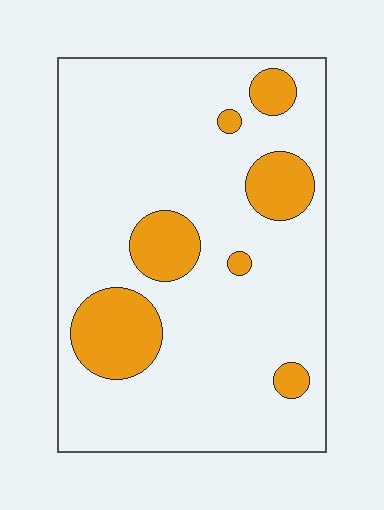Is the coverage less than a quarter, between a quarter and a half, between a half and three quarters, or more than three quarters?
Less than a quarter.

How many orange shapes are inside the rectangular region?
7.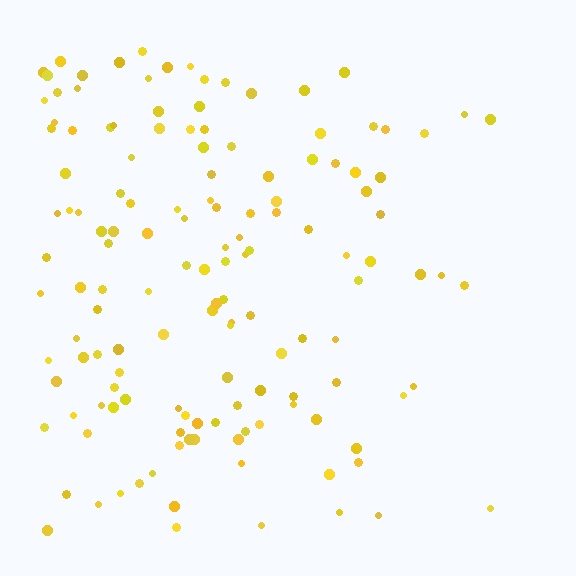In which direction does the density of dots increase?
From right to left, with the left side densest.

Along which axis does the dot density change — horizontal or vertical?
Horizontal.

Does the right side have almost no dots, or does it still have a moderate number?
Still a moderate number, just noticeably fewer than the left.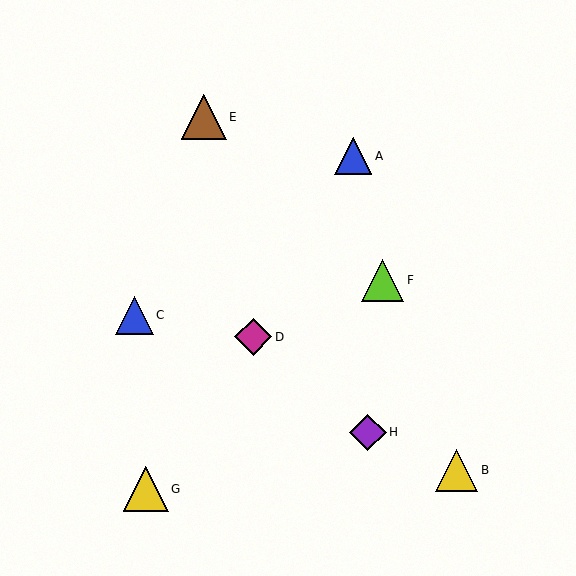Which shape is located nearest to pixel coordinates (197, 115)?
The brown triangle (labeled E) at (204, 117) is nearest to that location.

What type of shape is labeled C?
Shape C is a blue triangle.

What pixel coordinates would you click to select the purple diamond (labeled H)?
Click at (368, 433) to select the purple diamond H.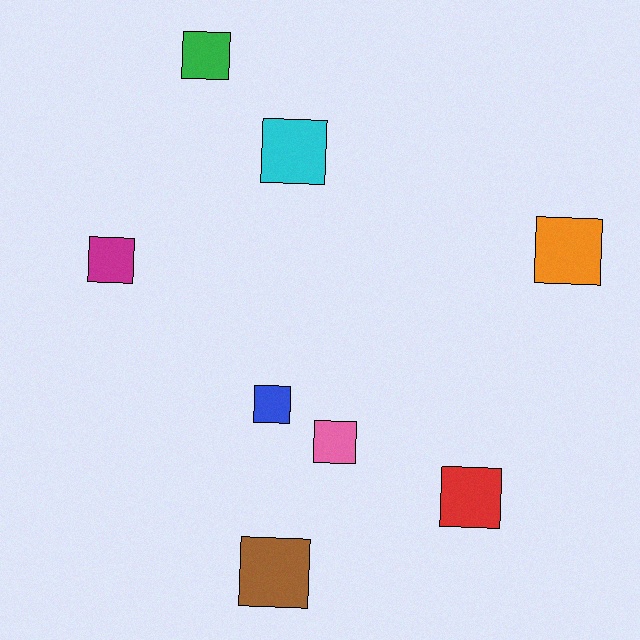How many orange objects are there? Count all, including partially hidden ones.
There is 1 orange object.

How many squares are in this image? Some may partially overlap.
There are 8 squares.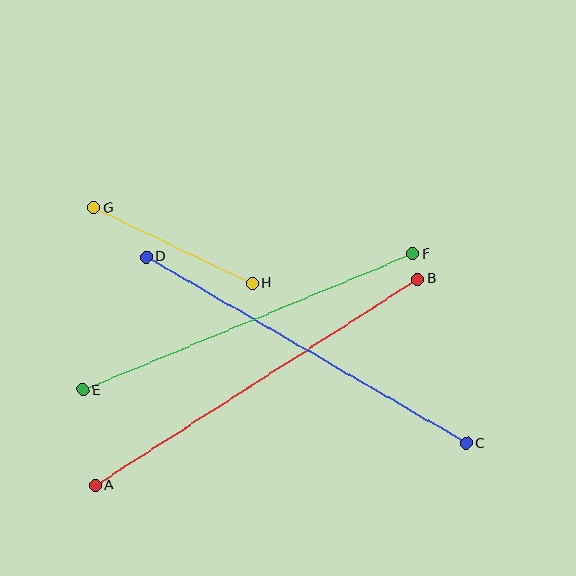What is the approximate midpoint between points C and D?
The midpoint is at approximately (306, 350) pixels.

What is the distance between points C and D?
The distance is approximately 370 pixels.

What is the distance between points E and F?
The distance is approximately 357 pixels.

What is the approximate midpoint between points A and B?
The midpoint is at approximately (256, 382) pixels.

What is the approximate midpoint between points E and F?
The midpoint is at approximately (248, 322) pixels.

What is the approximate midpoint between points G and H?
The midpoint is at approximately (173, 245) pixels.